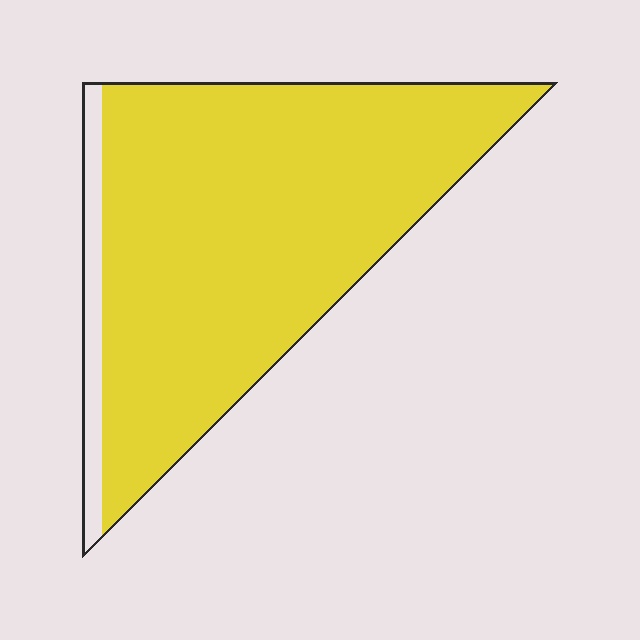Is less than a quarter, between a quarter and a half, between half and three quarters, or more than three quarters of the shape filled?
More than three quarters.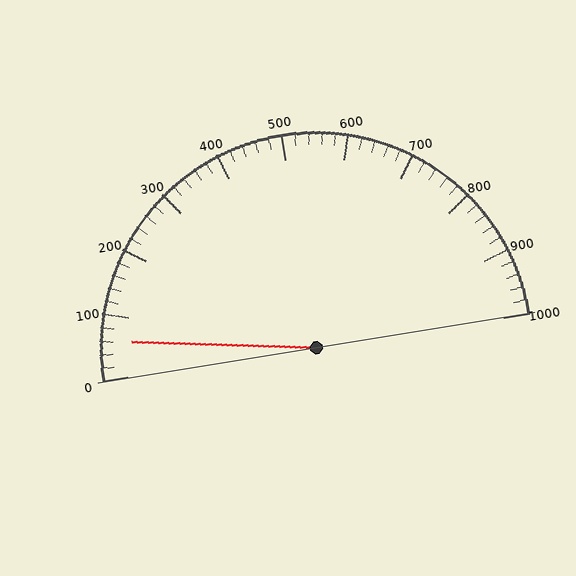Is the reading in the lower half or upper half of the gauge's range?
The reading is in the lower half of the range (0 to 1000).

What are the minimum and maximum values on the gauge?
The gauge ranges from 0 to 1000.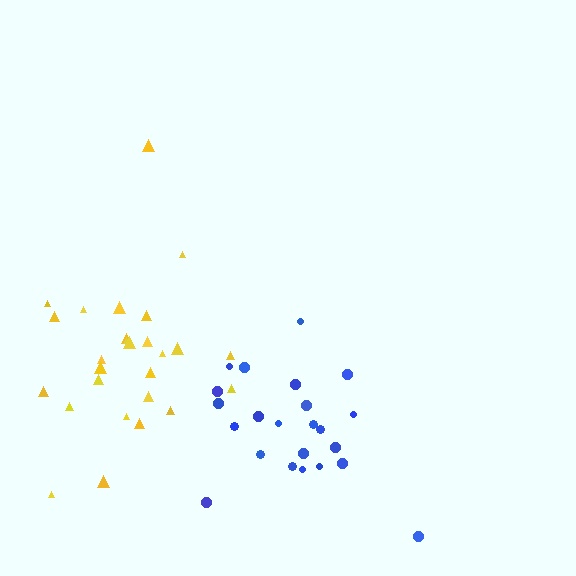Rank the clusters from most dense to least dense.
blue, yellow.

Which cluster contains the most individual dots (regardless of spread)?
Yellow (27).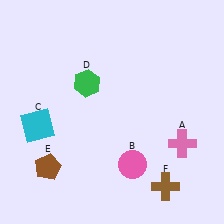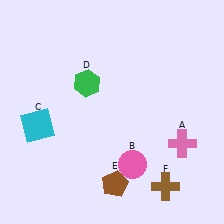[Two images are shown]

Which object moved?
The brown pentagon (E) moved right.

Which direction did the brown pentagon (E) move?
The brown pentagon (E) moved right.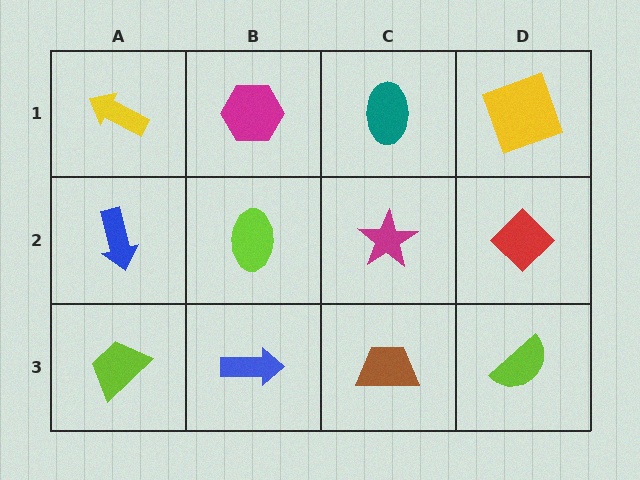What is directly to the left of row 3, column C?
A blue arrow.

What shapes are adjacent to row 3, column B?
A lime ellipse (row 2, column B), a lime trapezoid (row 3, column A), a brown trapezoid (row 3, column C).